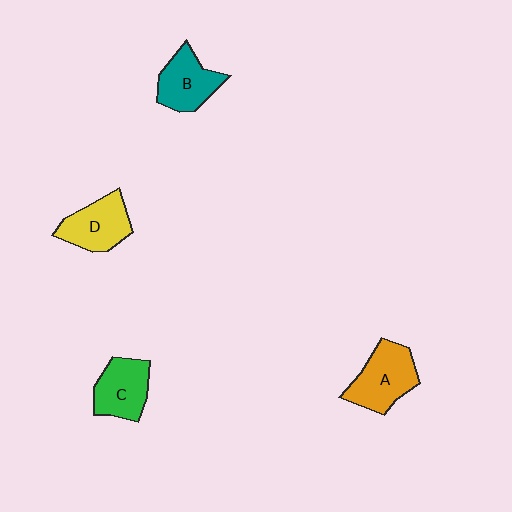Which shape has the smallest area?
Shape C (green).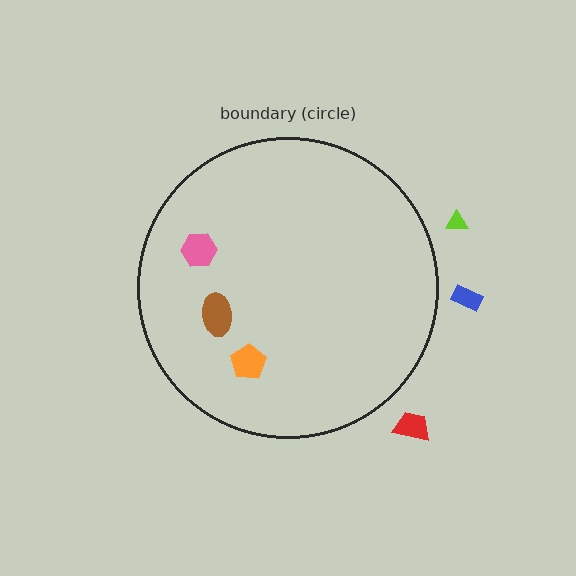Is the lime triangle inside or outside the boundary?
Outside.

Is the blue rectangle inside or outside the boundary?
Outside.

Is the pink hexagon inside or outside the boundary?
Inside.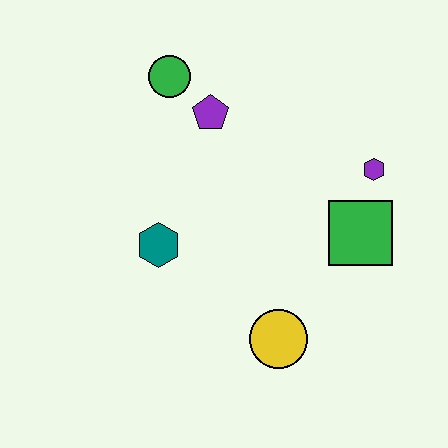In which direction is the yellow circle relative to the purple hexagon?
The yellow circle is below the purple hexagon.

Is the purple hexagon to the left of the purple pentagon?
No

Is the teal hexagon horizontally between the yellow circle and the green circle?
No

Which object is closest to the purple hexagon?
The green square is closest to the purple hexagon.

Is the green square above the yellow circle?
Yes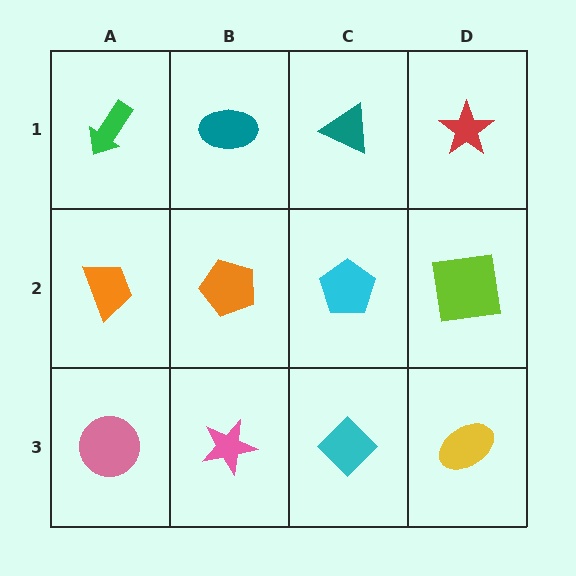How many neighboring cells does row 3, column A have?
2.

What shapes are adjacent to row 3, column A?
An orange trapezoid (row 2, column A), a pink star (row 3, column B).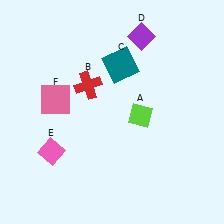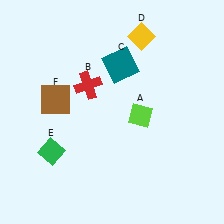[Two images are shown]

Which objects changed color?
D changed from purple to yellow. E changed from pink to green. F changed from pink to brown.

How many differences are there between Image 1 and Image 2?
There are 3 differences between the two images.